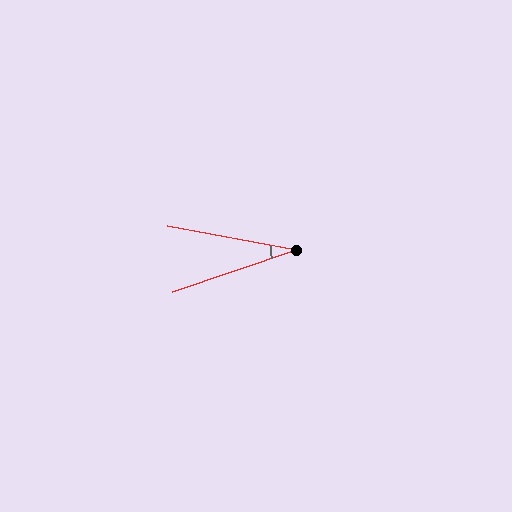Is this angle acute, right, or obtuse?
It is acute.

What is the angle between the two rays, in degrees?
Approximately 30 degrees.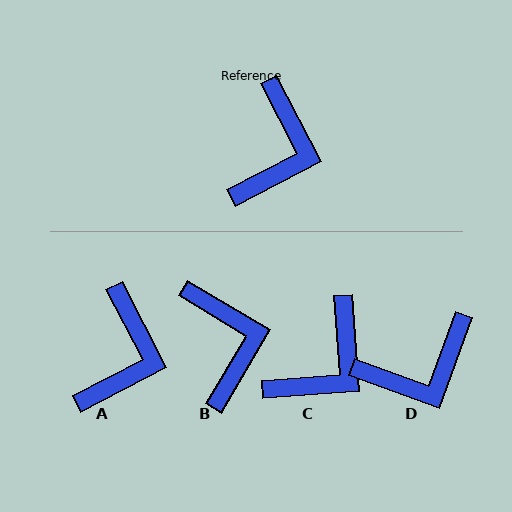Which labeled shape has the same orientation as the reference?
A.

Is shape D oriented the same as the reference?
No, it is off by about 48 degrees.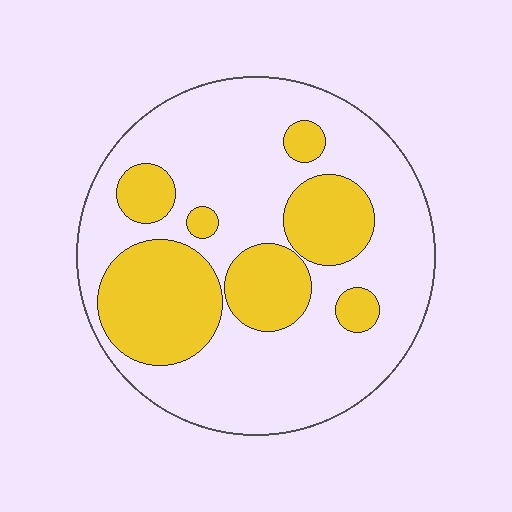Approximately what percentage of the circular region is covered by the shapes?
Approximately 30%.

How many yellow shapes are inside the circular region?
7.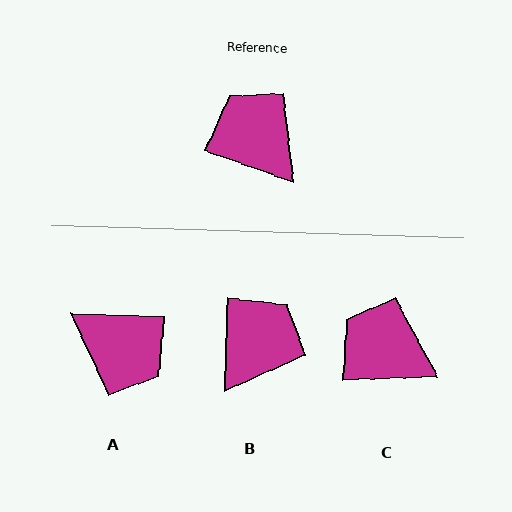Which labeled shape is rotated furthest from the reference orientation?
A, about 163 degrees away.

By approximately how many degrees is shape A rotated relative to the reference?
Approximately 163 degrees clockwise.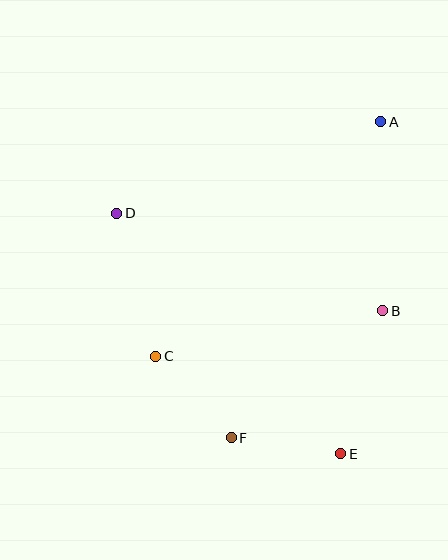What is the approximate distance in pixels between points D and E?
The distance between D and E is approximately 329 pixels.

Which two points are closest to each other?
Points E and F are closest to each other.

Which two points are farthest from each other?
Points A and F are farthest from each other.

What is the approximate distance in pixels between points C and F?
The distance between C and F is approximately 111 pixels.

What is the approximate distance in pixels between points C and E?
The distance between C and E is approximately 209 pixels.